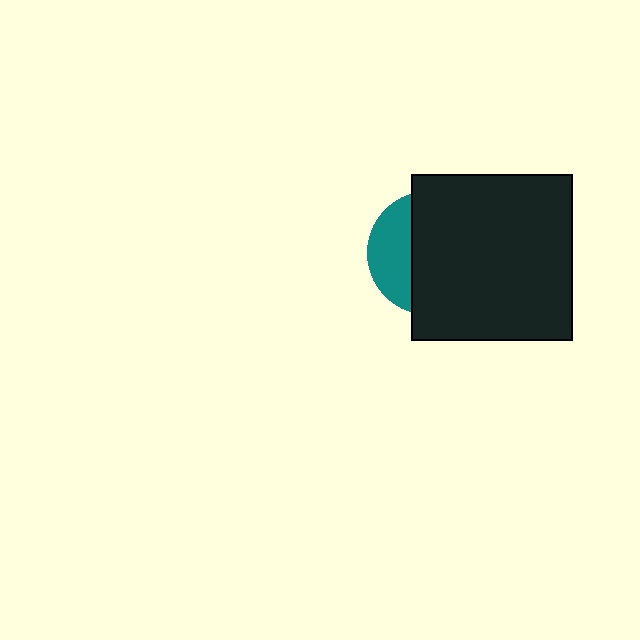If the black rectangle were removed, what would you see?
You would see the complete teal circle.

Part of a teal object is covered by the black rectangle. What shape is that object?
It is a circle.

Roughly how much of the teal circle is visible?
A small part of it is visible (roughly 32%).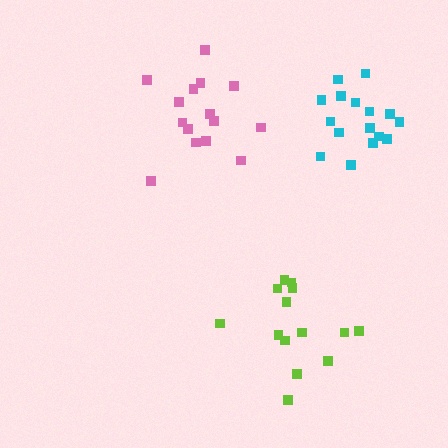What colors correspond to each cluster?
The clusters are colored: cyan, pink, lime.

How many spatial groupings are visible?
There are 3 spatial groupings.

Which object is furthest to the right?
The cyan cluster is rightmost.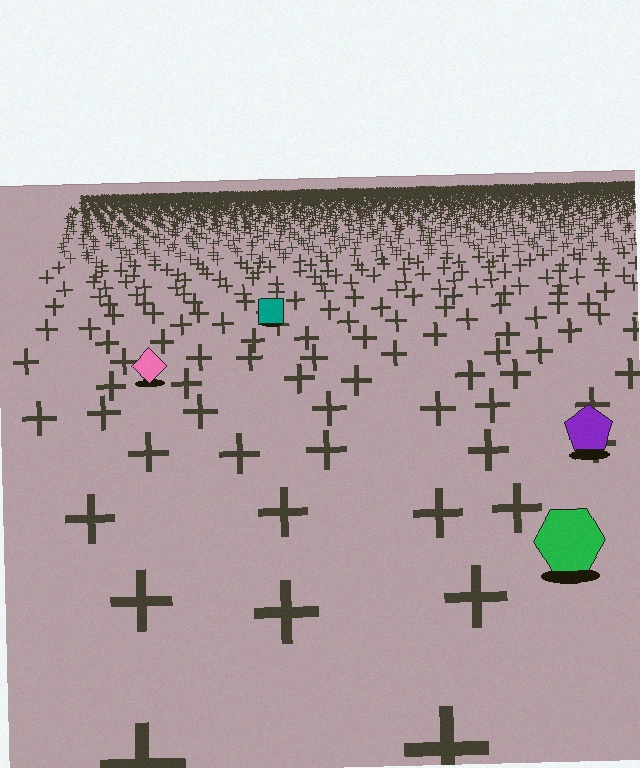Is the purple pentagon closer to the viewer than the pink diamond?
Yes. The purple pentagon is closer — you can tell from the texture gradient: the ground texture is coarser near it.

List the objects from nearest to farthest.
From nearest to farthest: the green hexagon, the purple pentagon, the pink diamond, the teal square.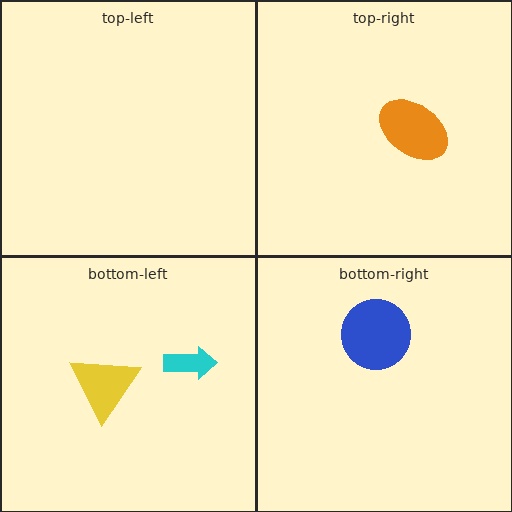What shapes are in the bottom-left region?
The yellow triangle, the cyan arrow.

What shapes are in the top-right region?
The orange ellipse.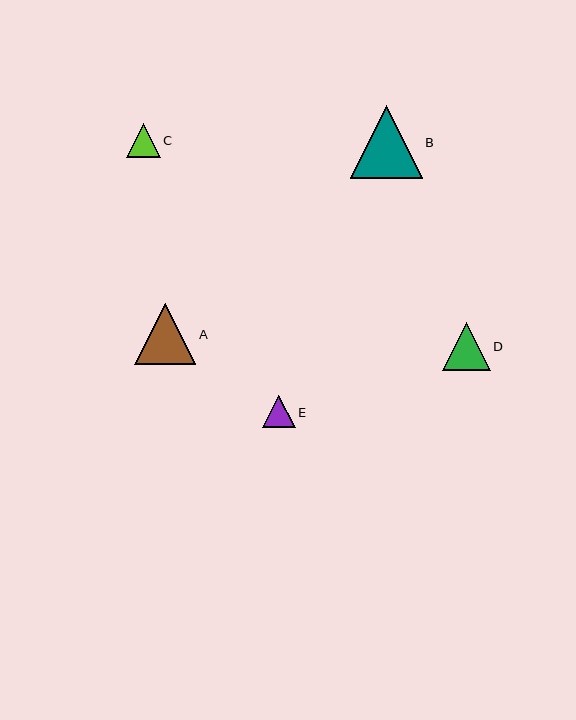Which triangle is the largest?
Triangle B is the largest with a size of approximately 72 pixels.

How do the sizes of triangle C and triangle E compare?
Triangle C and triangle E are approximately the same size.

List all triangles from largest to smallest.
From largest to smallest: B, A, D, C, E.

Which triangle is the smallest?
Triangle E is the smallest with a size of approximately 33 pixels.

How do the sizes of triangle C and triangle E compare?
Triangle C and triangle E are approximately the same size.